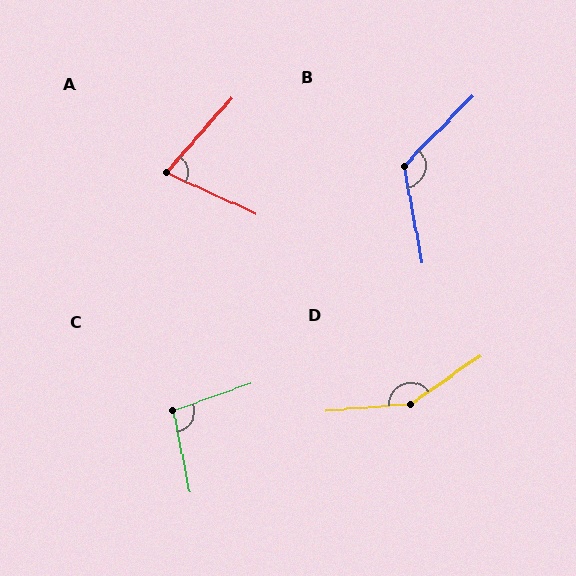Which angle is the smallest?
A, at approximately 73 degrees.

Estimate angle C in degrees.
Approximately 98 degrees.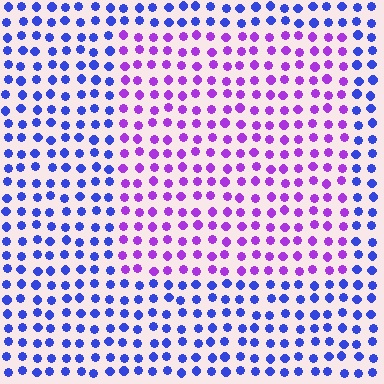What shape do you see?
I see a rectangle.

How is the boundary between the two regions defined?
The boundary is defined purely by a slight shift in hue (about 48 degrees). Spacing, size, and orientation are identical on both sides.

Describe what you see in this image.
The image is filled with small blue elements in a uniform arrangement. A rectangle-shaped region is visible where the elements are tinted to a slightly different hue, forming a subtle color boundary.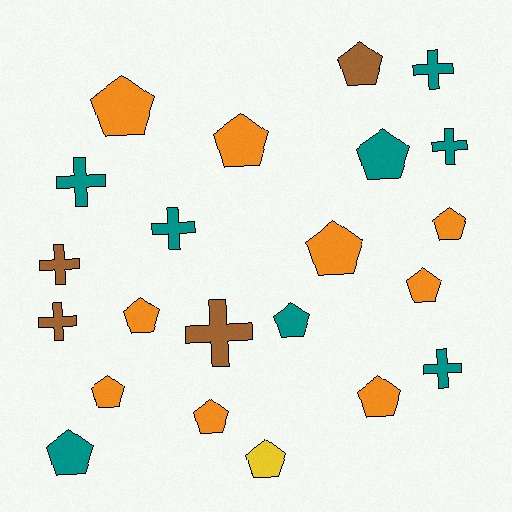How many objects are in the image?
There are 22 objects.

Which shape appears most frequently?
Pentagon, with 14 objects.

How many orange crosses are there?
There are no orange crosses.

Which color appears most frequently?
Orange, with 9 objects.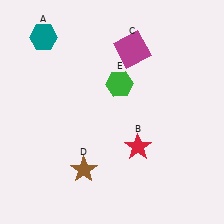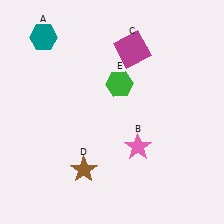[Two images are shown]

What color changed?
The star (B) changed from red in Image 1 to pink in Image 2.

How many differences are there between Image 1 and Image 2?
There is 1 difference between the two images.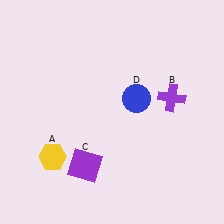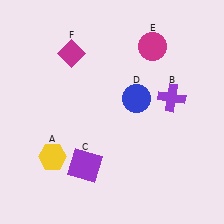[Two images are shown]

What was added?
A magenta circle (E), a magenta diamond (F) were added in Image 2.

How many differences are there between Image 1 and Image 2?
There are 2 differences between the two images.